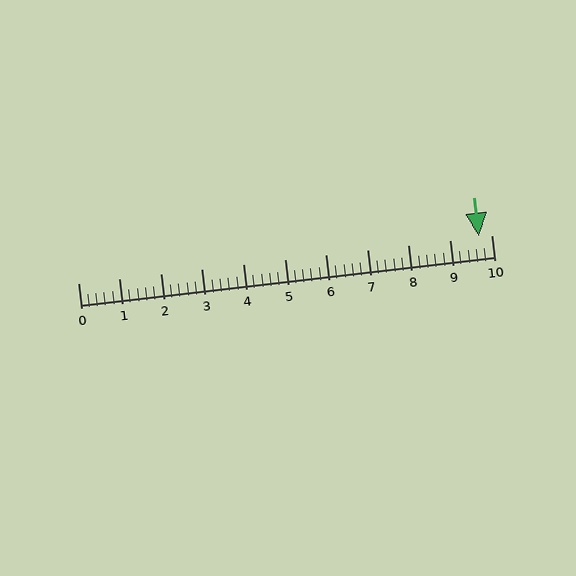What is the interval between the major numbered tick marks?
The major tick marks are spaced 1 units apart.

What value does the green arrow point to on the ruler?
The green arrow points to approximately 9.7.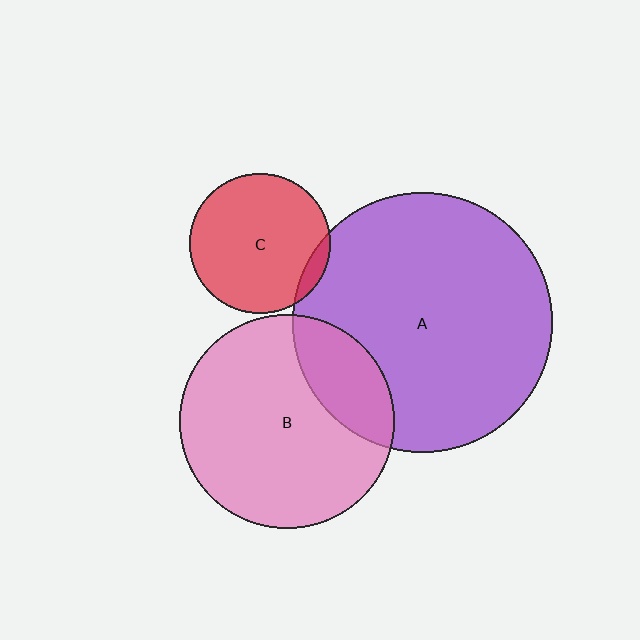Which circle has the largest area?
Circle A (purple).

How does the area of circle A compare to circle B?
Approximately 1.5 times.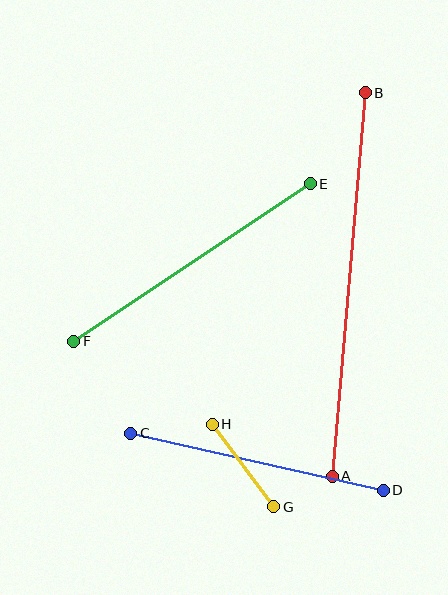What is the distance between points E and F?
The distance is approximately 284 pixels.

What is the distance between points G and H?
The distance is approximately 103 pixels.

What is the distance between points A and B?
The distance is approximately 385 pixels.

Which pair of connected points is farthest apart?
Points A and B are farthest apart.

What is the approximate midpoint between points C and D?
The midpoint is at approximately (257, 462) pixels.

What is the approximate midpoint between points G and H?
The midpoint is at approximately (243, 465) pixels.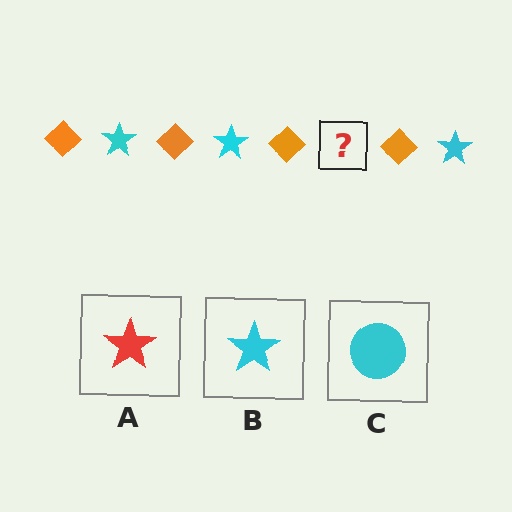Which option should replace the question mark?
Option B.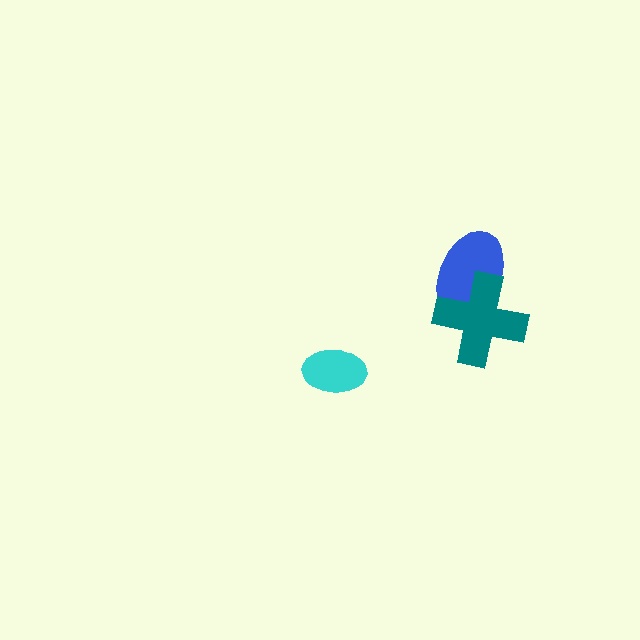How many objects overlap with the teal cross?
1 object overlaps with the teal cross.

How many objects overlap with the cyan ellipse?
0 objects overlap with the cyan ellipse.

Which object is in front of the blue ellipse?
The teal cross is in front of the blue ellipse.